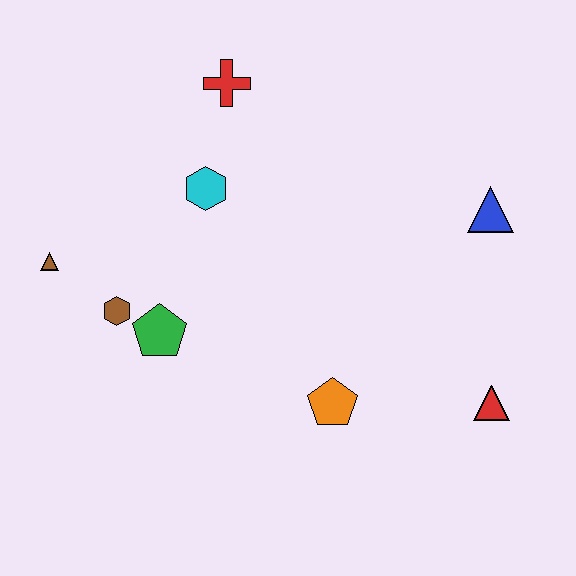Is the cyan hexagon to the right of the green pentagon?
Yes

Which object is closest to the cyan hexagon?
The red cross is closest to the cyan hexagon.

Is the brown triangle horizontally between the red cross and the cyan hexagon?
No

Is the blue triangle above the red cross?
No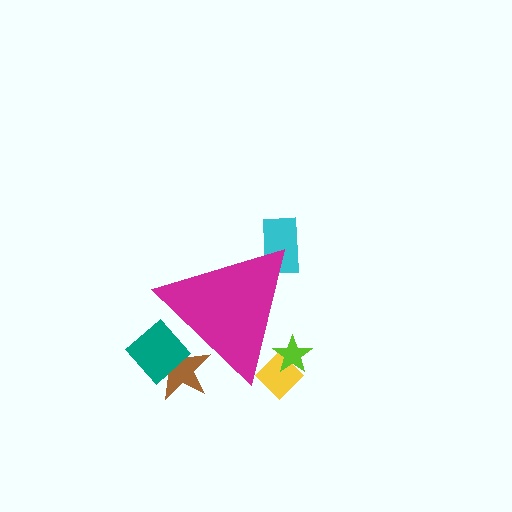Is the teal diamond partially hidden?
Yes, the teal diamond is partially hidden behind the magenta triangle.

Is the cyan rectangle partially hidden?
Yes, the cyan rectangle is partially hidden behind the magenta triangle.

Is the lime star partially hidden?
Yes, the lime star is partially hidden behind the magenta triangle.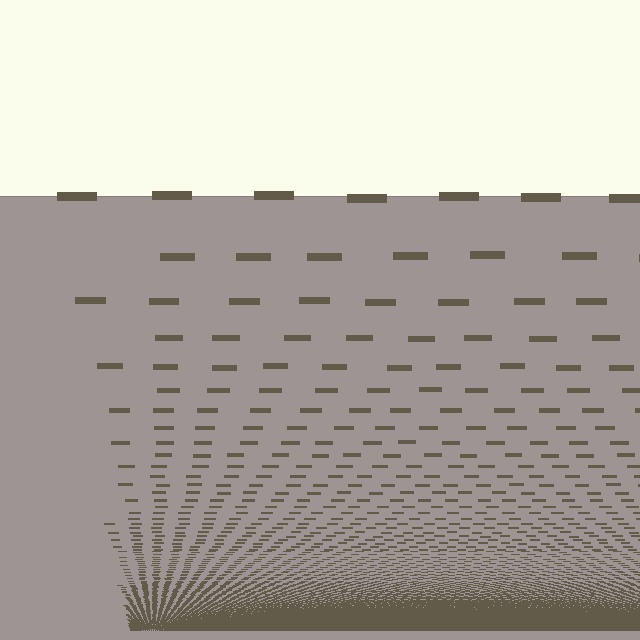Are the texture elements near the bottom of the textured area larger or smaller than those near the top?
Smaller. The gradient is inverted — elements near the bottom are smaller and denser.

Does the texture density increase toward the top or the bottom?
Density increases toward the bottom.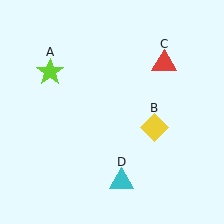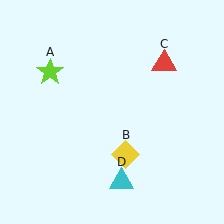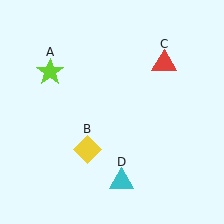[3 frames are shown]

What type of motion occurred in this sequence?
The yellow diamond (object B) rotated clockwise around the center of the scene.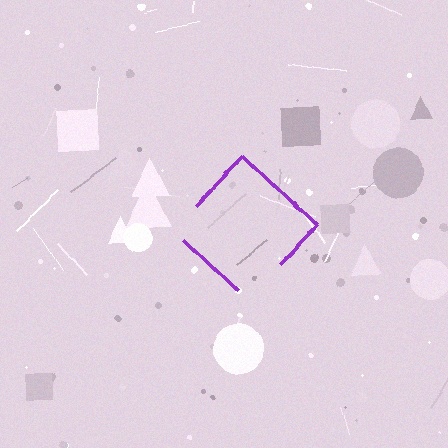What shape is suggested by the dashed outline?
The dashed outline suggests a diamond.